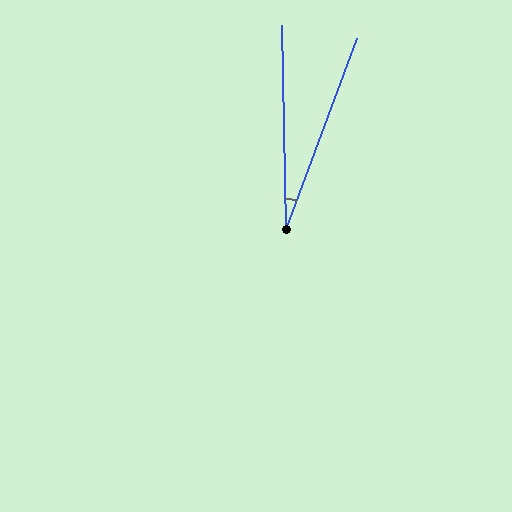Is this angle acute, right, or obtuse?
It is acute.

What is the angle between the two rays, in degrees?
Approximately 21 degrees.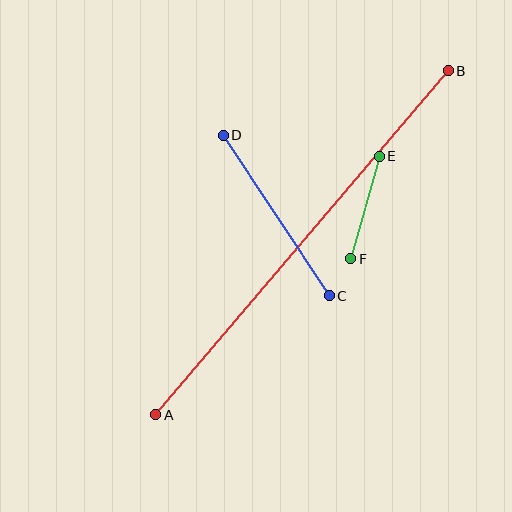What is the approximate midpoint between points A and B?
The midpoint is at approximately (302, 243) pixels.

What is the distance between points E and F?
The distance is approximately 107 pixels.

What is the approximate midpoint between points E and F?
The midpoint is at approximately (365, 207) pixels.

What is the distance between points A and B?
The distance is approximately 452 pixels.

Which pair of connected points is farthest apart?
Points A and B are farthest apart.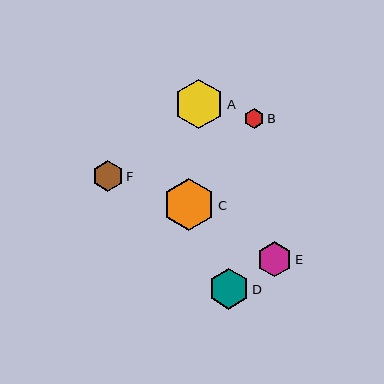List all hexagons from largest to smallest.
From largest to smallest: C, A, D, E, F, B.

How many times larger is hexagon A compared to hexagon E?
Hexagon A is approximately 1.4 times the size of hexagon E.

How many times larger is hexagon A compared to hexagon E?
Hexagon A is approximately 1.4 times the size of hexagon E.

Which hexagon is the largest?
Hexagon C is the largest with a size of approximately 52 pixels.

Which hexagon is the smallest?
Hexagon B is the smallest with a size of approximately 20 pixels.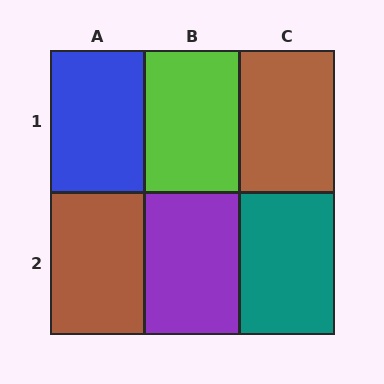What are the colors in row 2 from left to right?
Brown, purple, teal.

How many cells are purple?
1 cell is purple.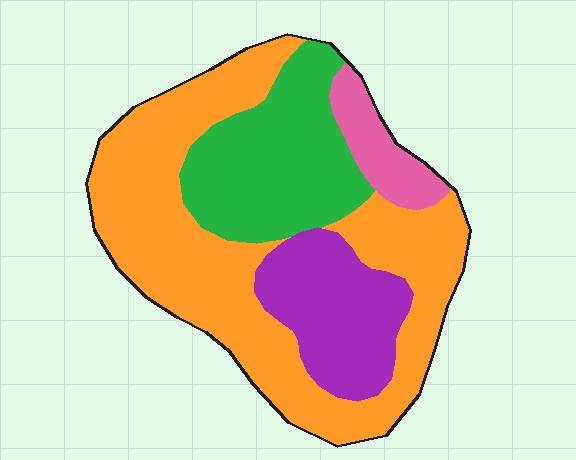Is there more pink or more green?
Green.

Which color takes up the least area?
Pink, at roughly 5%.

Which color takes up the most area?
Orange, at roughly 50%.